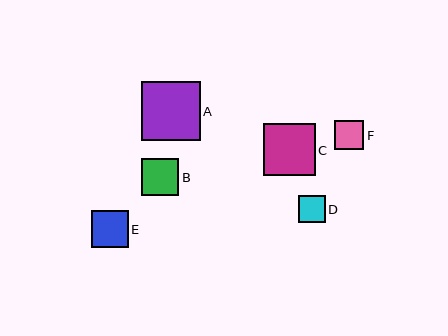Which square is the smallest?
Square D is the smallest with a size of approximately 26 pixels.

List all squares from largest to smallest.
From largest to smallest: A, C, E, B, F, D.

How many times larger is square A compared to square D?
Square A is approximately 2.2 times the size of square D.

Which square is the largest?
Square A is the largest with a size of approximately 59 pixels.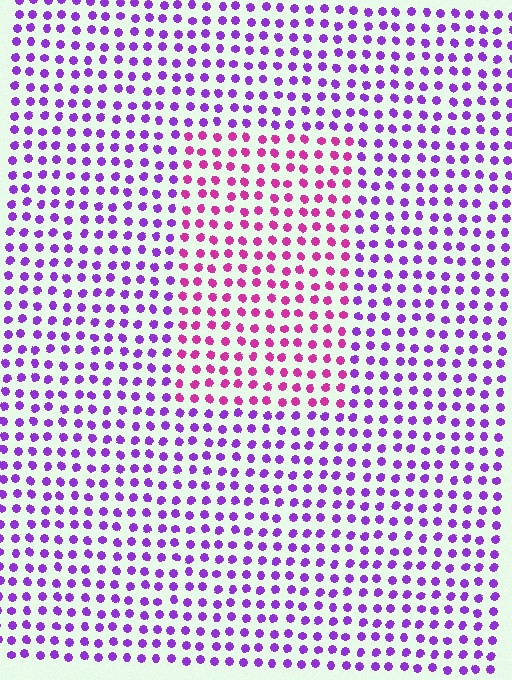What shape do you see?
I see a rectangle.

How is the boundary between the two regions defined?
The boundary is defined purely by a slight shift in hue (about 42 degrees). Spacing, size, and orientation are identical on both sides.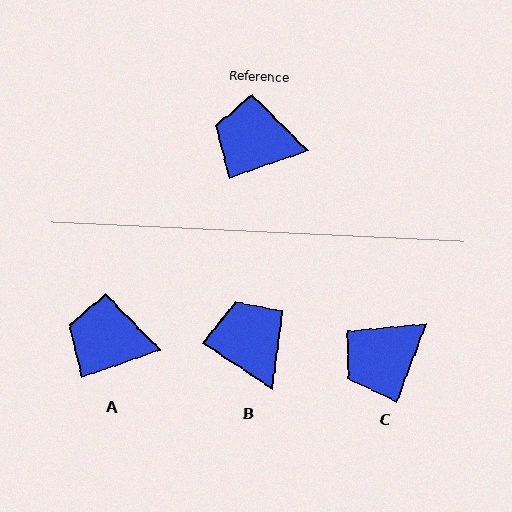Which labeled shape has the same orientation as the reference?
A.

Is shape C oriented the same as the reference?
No, it is off by about 50 degrees.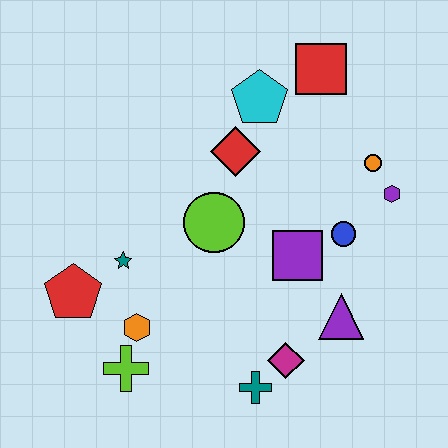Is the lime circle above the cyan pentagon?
No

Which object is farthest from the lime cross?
The red square is farthest from the lime cross.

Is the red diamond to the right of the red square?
No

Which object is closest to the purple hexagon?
The orange circle is closest to the purple hexagon.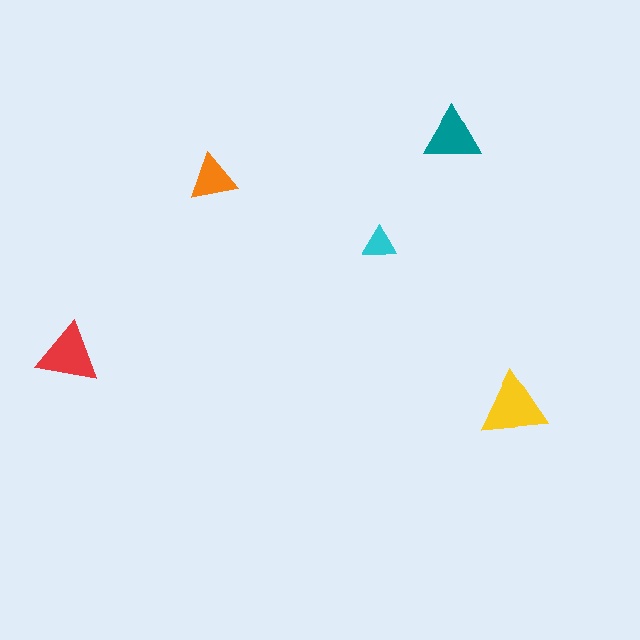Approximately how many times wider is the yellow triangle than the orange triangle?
About 1.5 times wider.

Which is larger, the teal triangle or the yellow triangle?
The yellow one.